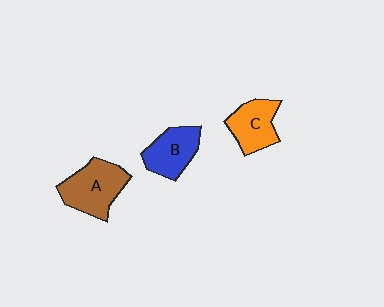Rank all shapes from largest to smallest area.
From largest to smallest: A (brown), B (blue), C (orange).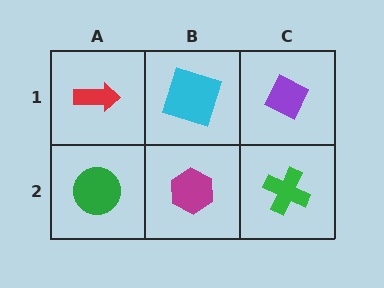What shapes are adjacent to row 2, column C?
A purple diamond (row 1, column C), a magenta hexagon (row 2, column B).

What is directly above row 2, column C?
A purple diamond.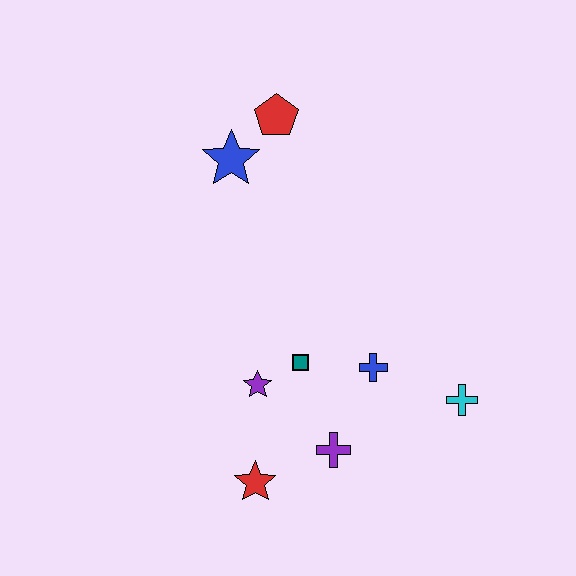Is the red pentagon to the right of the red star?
Yes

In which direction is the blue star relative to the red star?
The blue star is above the red star.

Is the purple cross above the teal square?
No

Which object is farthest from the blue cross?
The red pentagon is farthest from the blue cross.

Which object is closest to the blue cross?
The teal square is closest to the blue cross.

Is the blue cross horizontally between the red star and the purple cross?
No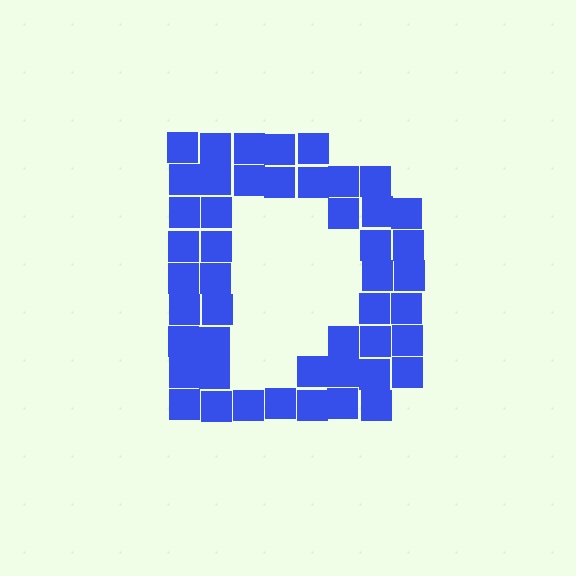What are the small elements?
The small elements are squares.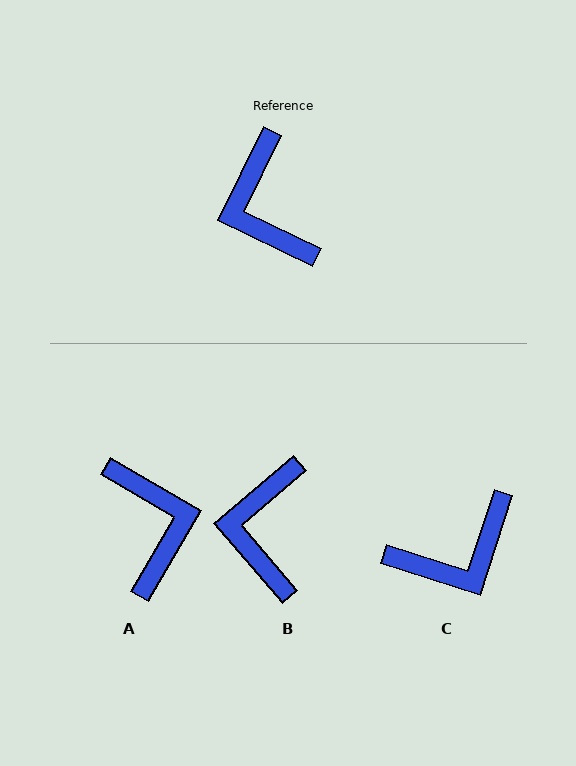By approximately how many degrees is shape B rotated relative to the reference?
Approximately 24 degrees clockwise.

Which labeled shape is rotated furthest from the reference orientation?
A, about 175 degrees away.